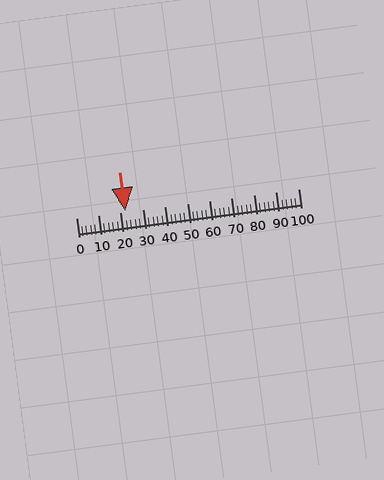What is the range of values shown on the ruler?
The ruler shows values from 0 to 100.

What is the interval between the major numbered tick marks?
The major tick marks are spaced 10 units apart.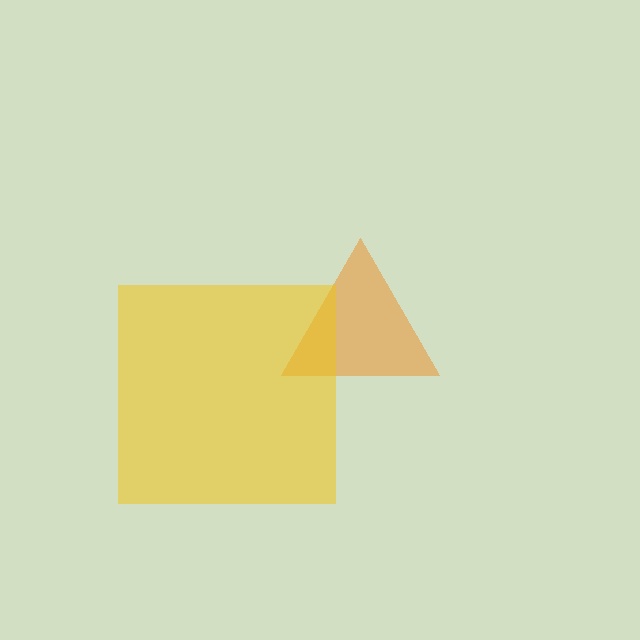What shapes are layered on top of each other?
The layered shapes are: an orange triangle, a yellow square.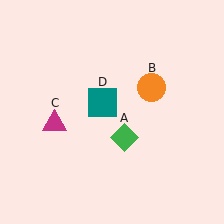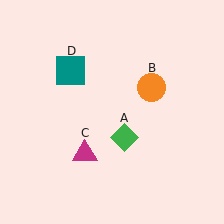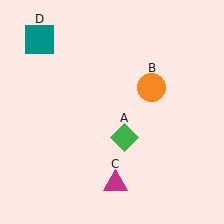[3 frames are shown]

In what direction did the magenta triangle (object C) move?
The magenta triangle (object C) moved down and to the right.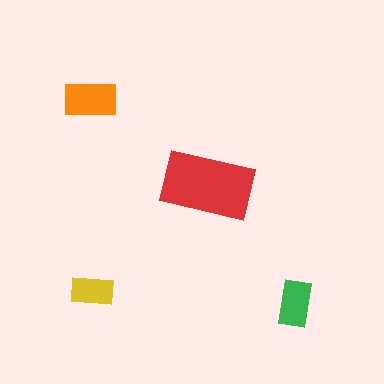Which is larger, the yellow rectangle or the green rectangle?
The green one.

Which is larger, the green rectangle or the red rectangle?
The red one.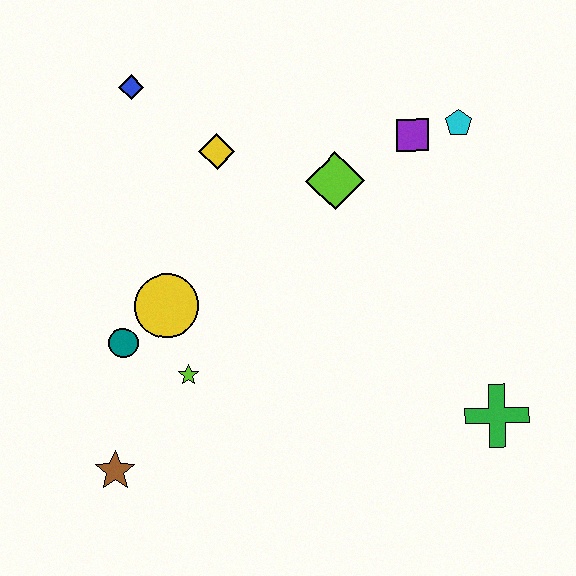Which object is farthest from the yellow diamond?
The green cross is farthest from the yellow diamond.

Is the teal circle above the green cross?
Yes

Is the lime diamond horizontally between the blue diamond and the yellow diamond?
No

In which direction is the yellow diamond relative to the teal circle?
The yellow diamond is above the teal circle.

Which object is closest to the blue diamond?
The yellow diamond is closest to the blue diamond.